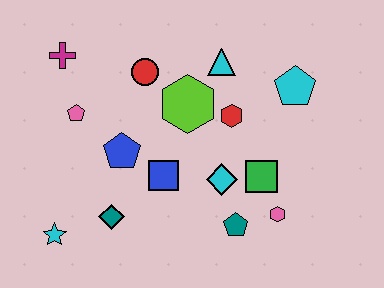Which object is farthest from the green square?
The magenta cross is farthest from the green square.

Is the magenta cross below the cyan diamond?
No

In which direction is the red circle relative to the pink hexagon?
The red circle is above the pink hexagon.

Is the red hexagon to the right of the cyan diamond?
Yes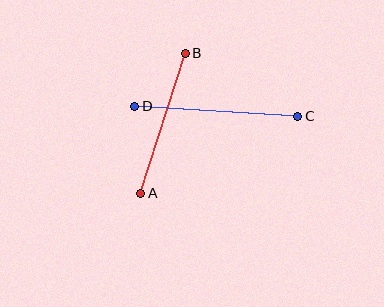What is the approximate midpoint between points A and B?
The midpoint is at approximately (163, 123) pixels.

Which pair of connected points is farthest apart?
Points C and D are farthest apart.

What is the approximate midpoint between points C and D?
The midpoint is at approximately (216, 111) pixels.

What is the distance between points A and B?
The distance is approximately 147 pixels.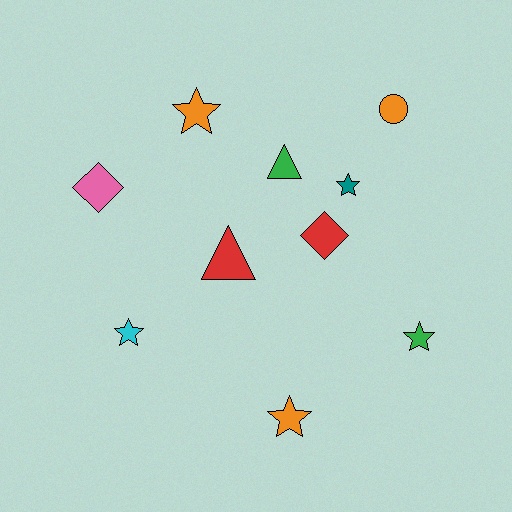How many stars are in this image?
There are 5 stars.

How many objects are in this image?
There are 10 objects.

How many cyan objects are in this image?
There is 1 cyan object.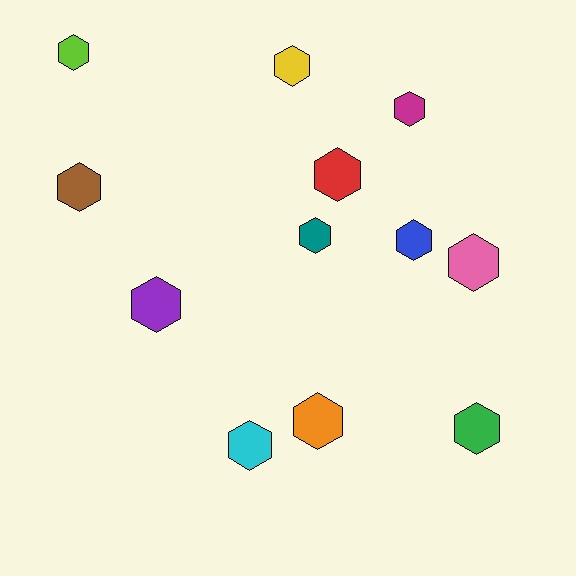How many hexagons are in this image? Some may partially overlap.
There are 12 hexagons.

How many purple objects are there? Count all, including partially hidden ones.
There is 1 purple object.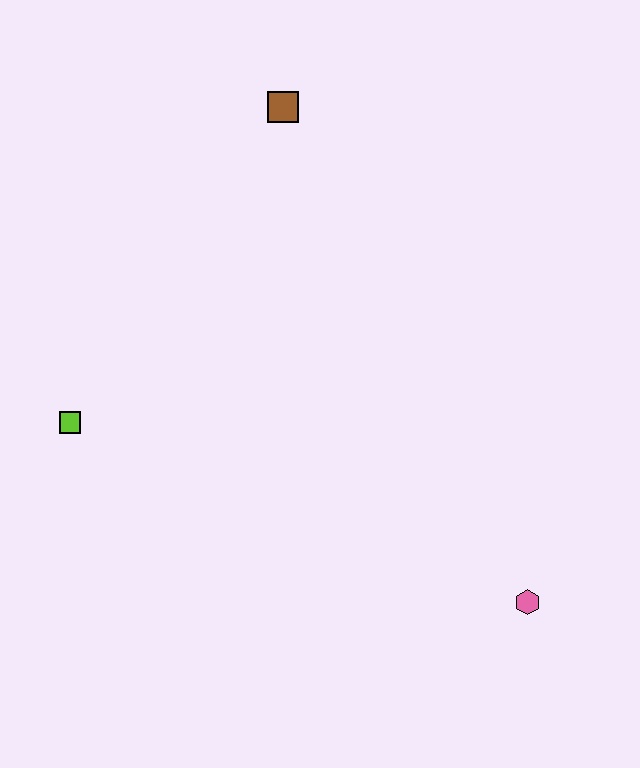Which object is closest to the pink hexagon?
The lime square is closest to the pink hexagon.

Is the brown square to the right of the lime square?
Yes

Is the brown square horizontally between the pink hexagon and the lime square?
Yes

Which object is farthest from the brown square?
The pink hexagon is farthest from the brown square.